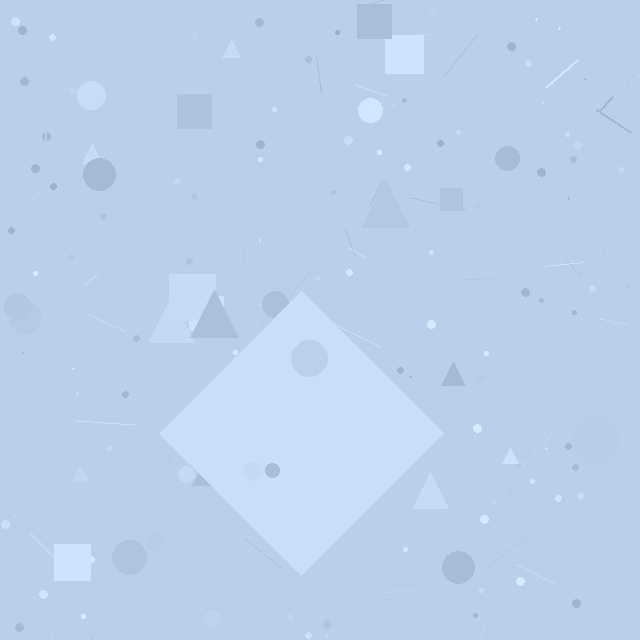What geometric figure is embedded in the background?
A diamond is embedded in the background.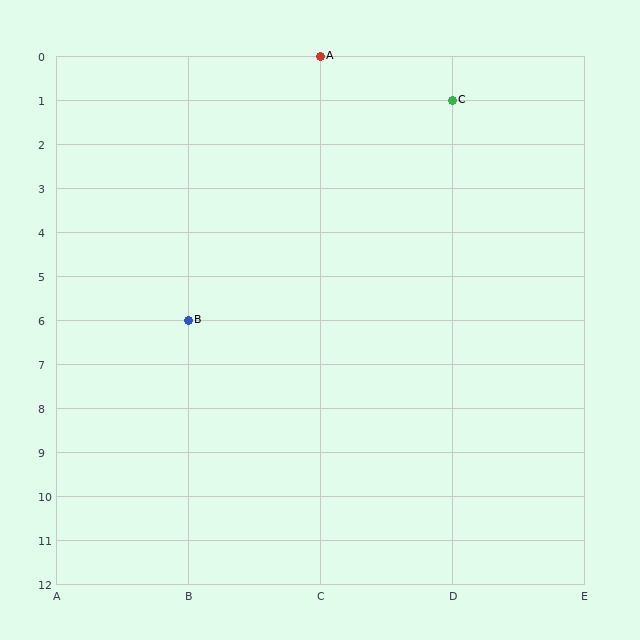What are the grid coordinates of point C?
Point C is at grid coordinates (D, 1).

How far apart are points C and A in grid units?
Points C and A are 1 column and 1 row apart (about 1.4 grid units diagonally).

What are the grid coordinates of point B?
Point B is at grid coordinates (B, 6).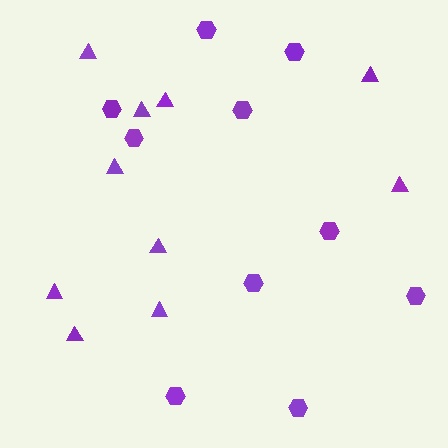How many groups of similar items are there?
There are 2 groups: one group of triangles (10) and one group of hexagons (10).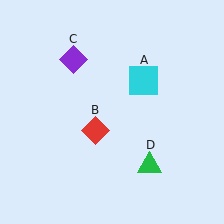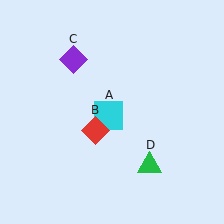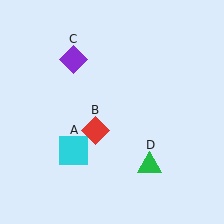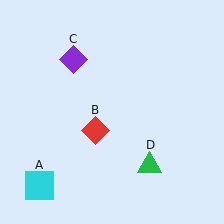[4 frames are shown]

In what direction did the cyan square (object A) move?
The cyan square (object A) moved down and to the left.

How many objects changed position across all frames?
1 object changed position: cyan square (object A).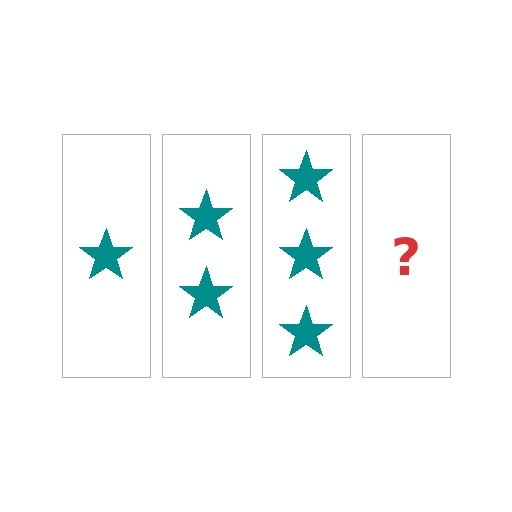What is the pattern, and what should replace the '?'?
The pattern is that each step adds one more star. The '?' should be 4 stars.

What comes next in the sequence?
The next element should be 4 stars.